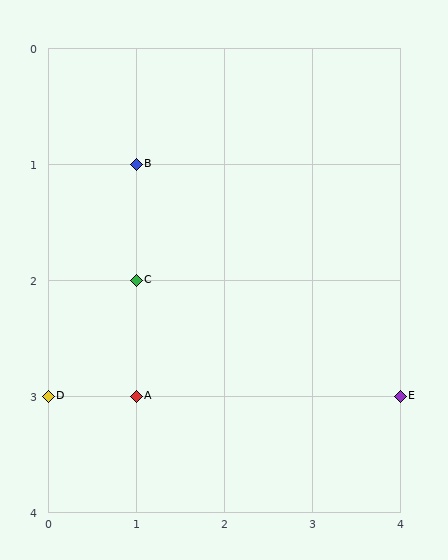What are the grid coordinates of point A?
Point A is at grid coordinates (1, 3).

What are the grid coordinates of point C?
Point C is at grid coordinates (1, 2).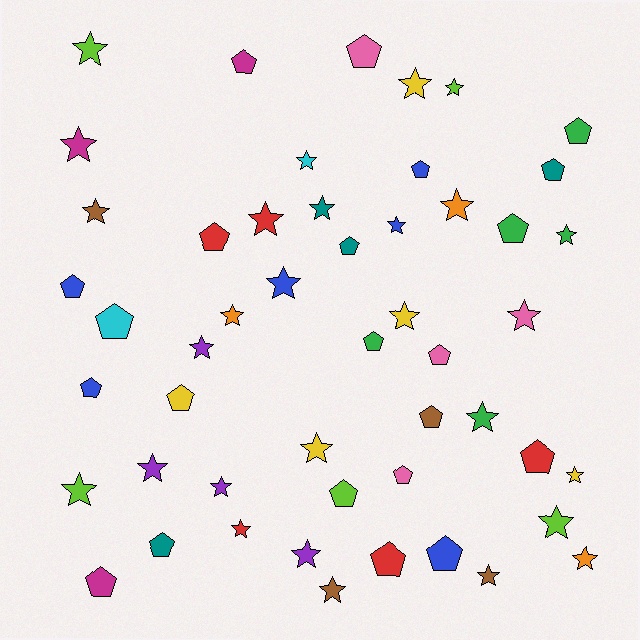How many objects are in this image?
There are 50 objects.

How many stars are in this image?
There are 28 stars.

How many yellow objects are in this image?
There are 5 yellow objects.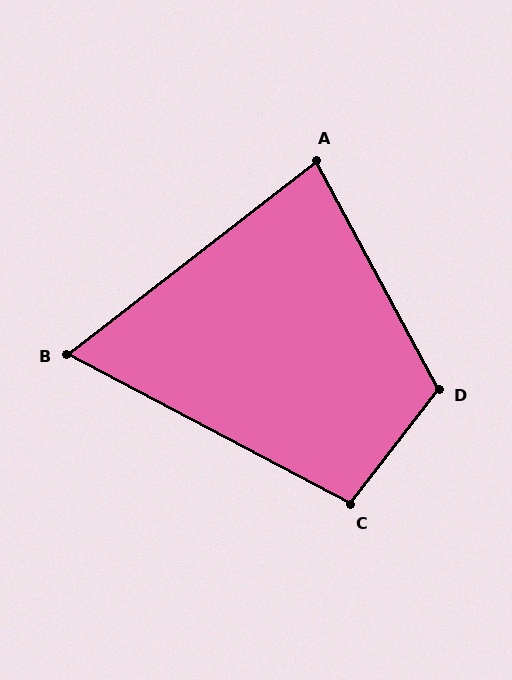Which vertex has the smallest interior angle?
B, at approximately 66 degrees.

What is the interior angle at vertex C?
Approximately 100 degrees (obtuse).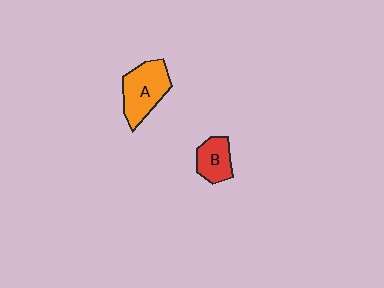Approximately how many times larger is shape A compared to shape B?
Approximately 1.6 times.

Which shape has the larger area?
Shape A (orange).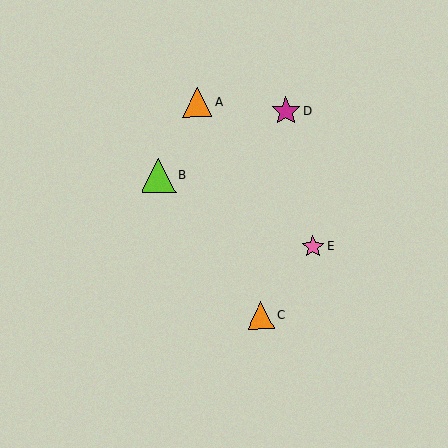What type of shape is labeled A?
Shape A is an orange triangle.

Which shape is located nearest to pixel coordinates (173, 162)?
The lime triangle (labeled B) at (158, 175) is nearest to that location.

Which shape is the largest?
The lime triangle (labeled B) is the largest.